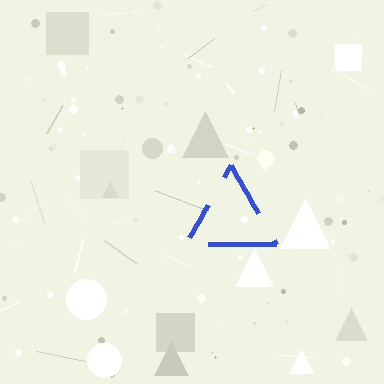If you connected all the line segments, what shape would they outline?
They would outline a triangle.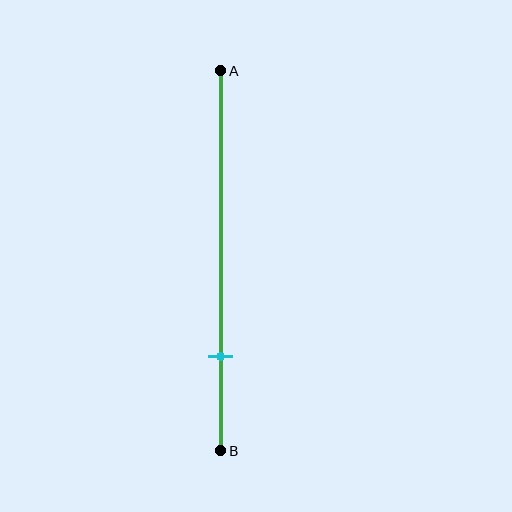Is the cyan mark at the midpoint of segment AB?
No, the mark is at about 75% from A, not at the 50% midpoint.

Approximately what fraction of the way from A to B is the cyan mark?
The cyan mark is approximately 75% of the way from A to B.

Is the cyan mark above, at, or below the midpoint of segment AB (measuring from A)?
The cyan mark is below the midpoint of segment AB.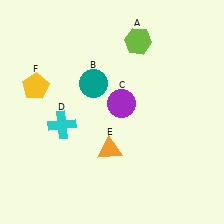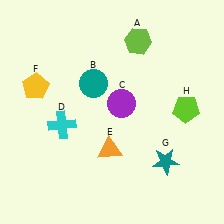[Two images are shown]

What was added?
A teal star (G), a lime pentagon (H) were added in Image 2.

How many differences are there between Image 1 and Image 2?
There are 2 differences between the two images.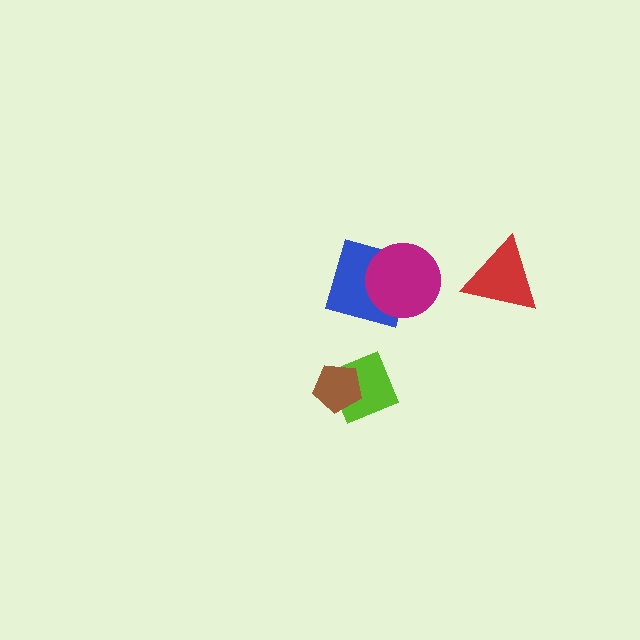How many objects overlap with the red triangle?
0 objects overlap with the red triangle.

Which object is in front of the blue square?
The magenta circle is in front of the blue square.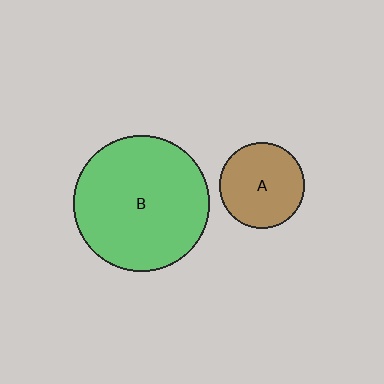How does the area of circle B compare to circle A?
Approximately 2.5 times.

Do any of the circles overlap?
No, none of the circles overlap.